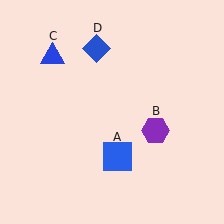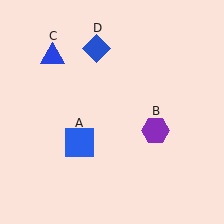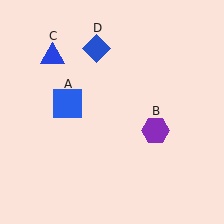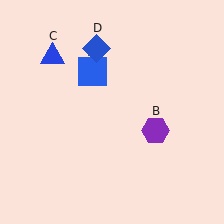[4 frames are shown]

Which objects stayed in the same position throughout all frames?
Purple hexagon (object B) and blue triangle (object C) and blue diamond (object D) remained stationary.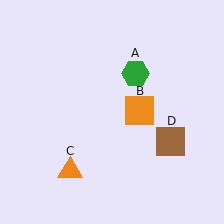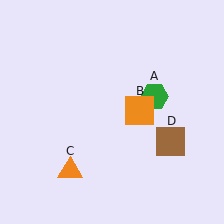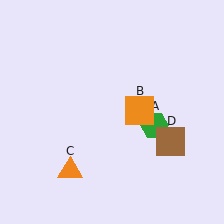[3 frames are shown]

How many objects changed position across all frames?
1 object changed position: green hexagon (object A).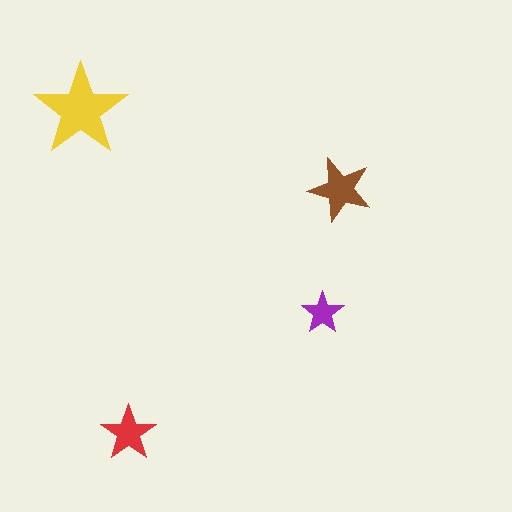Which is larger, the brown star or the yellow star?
The yellow one.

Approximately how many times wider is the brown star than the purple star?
About 1.5 times wider.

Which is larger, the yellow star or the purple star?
The yellow one.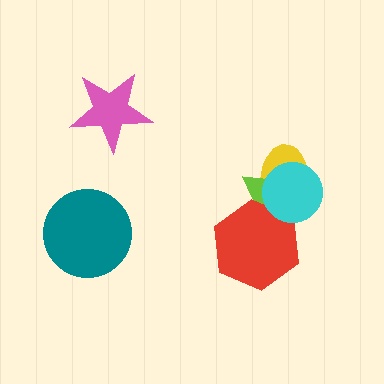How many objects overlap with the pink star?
0 objects overlap with the pink star.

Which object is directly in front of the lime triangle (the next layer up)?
The red hexagon is directly in front of the lime triangle.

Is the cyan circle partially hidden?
No, no other shape covers it.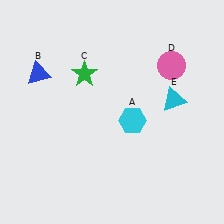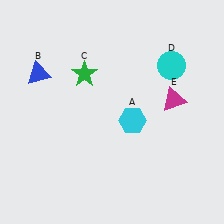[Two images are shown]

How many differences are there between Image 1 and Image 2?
There are 2 differences between the two images.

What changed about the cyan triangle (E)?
In Image 1, E is cyan. In Image 2, it changed to magenta.